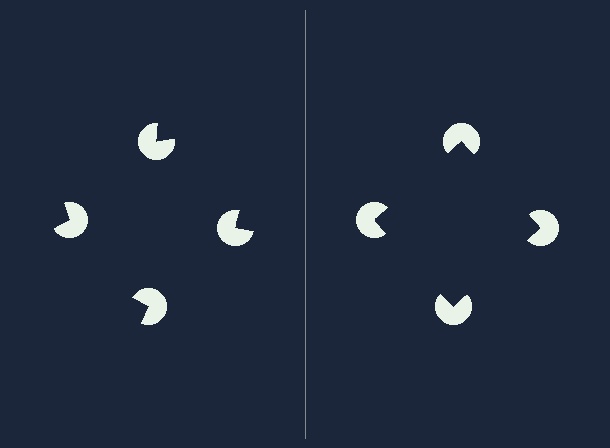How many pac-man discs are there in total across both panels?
8 — 4 on each side.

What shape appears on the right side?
An illusory square.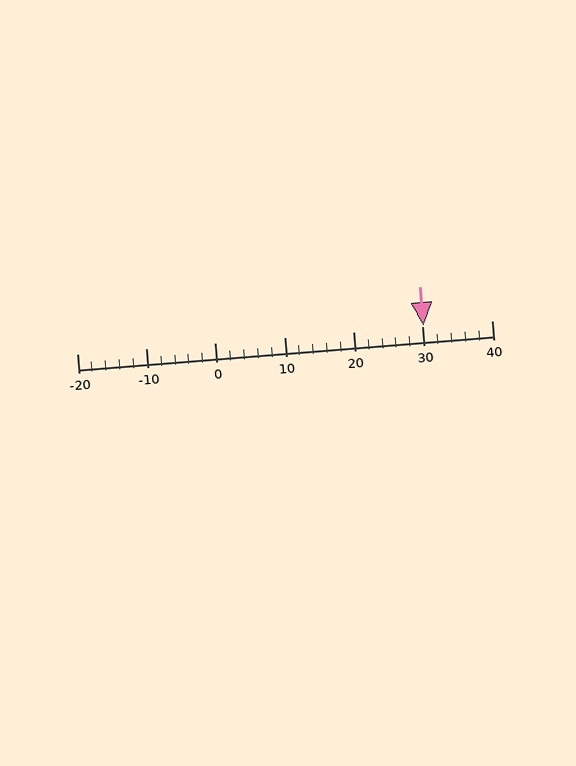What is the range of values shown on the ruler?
The ruler shows values from -20 to 40.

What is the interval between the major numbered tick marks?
The major tick marks are spaced 10 units apart.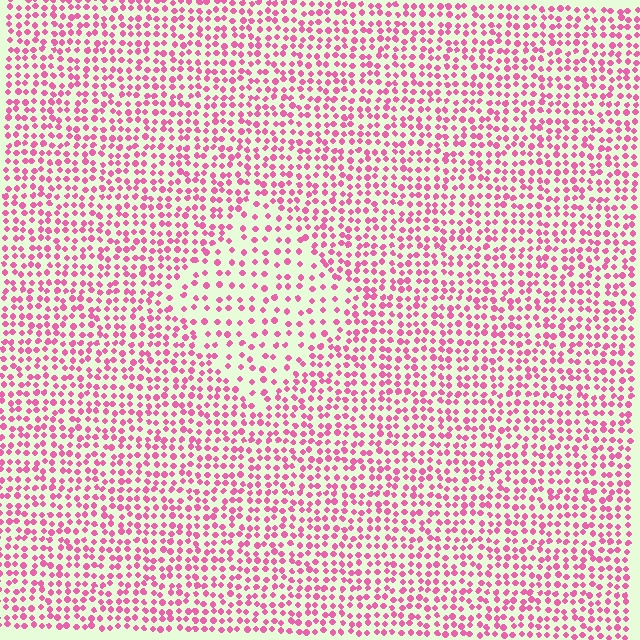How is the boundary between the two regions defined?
The boundary is defined by a change in element density (approximately 1.9x ratio). All elements are the same color, size, and shape.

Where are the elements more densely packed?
The elements are more densely packed outside the diamond boundary.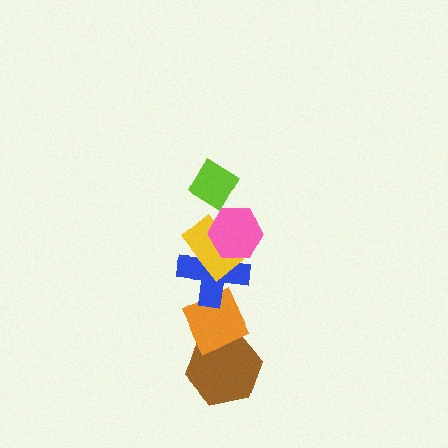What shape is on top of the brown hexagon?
The orange diamond is on top of the brown hexagon.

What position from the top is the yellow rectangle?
The yellow rectangle is 3rd from the top.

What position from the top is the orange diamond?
The orange diamond is 5th from the top.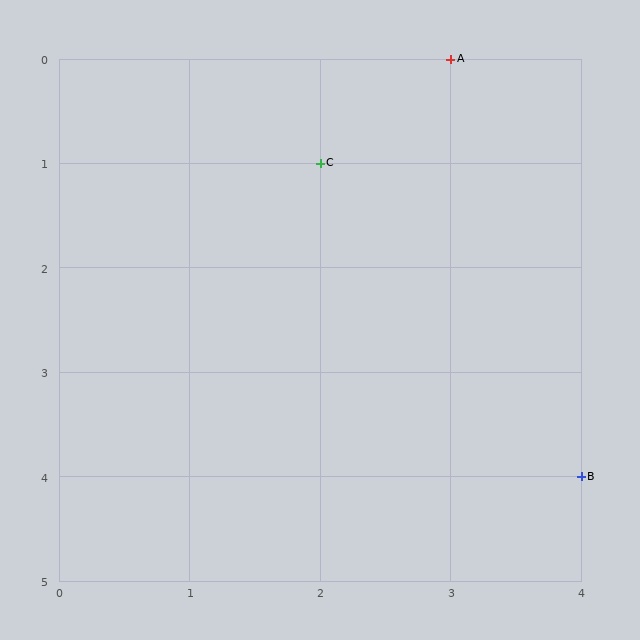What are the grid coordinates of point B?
Point B is at grid coordinates (4, 4).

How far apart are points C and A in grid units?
Points C and A are 1 column and 1 row apart (about 1.4 grid units diagonally).